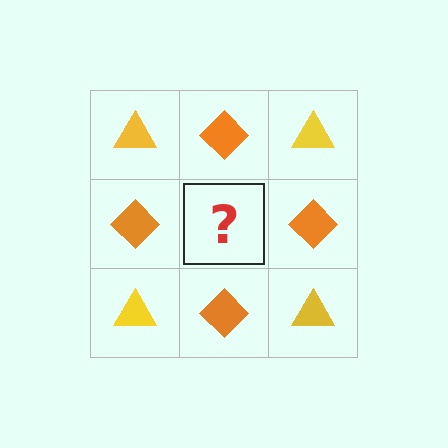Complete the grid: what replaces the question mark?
The question mark should be replaced with a yellow triangle.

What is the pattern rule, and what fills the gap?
The rule is that it alternates yellow triangle and orange diamond in a checkerboard pattern. The gap should be filled with a yellow triangle.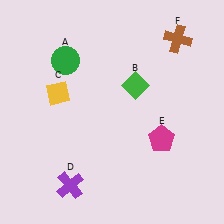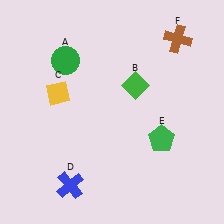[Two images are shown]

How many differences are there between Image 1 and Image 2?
There are 2 differences between the two images.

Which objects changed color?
D changed from purple to blue. E changed from magenta to green.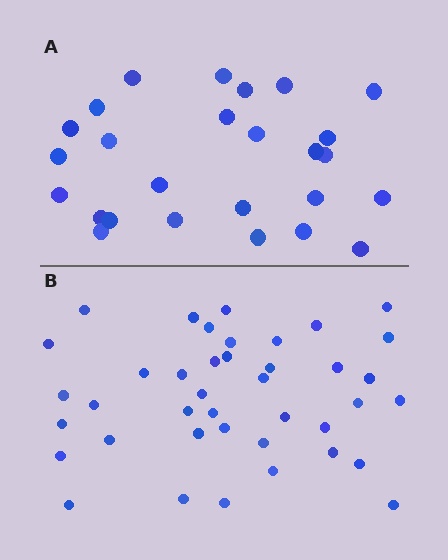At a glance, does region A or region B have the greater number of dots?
Region B (the bottom region) has more dots.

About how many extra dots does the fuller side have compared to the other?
Region B has approximately 15 more dots than region A.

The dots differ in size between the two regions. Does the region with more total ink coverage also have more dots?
No. Region A has more total ink coverage because its dots are larger, but region B actually contains more individual dots. Total area can be misleading — the number of items is what matters here.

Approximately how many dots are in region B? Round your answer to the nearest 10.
About 40 dots.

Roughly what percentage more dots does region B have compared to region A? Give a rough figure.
About 55% more.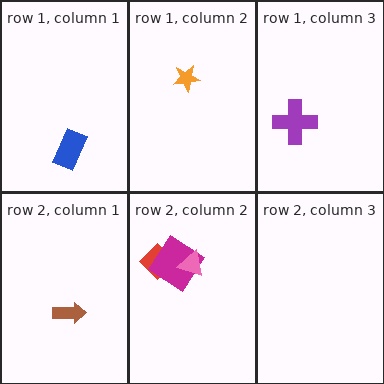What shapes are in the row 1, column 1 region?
The blue rectangle.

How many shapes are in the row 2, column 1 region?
1.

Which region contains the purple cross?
The row 1, column 3 region.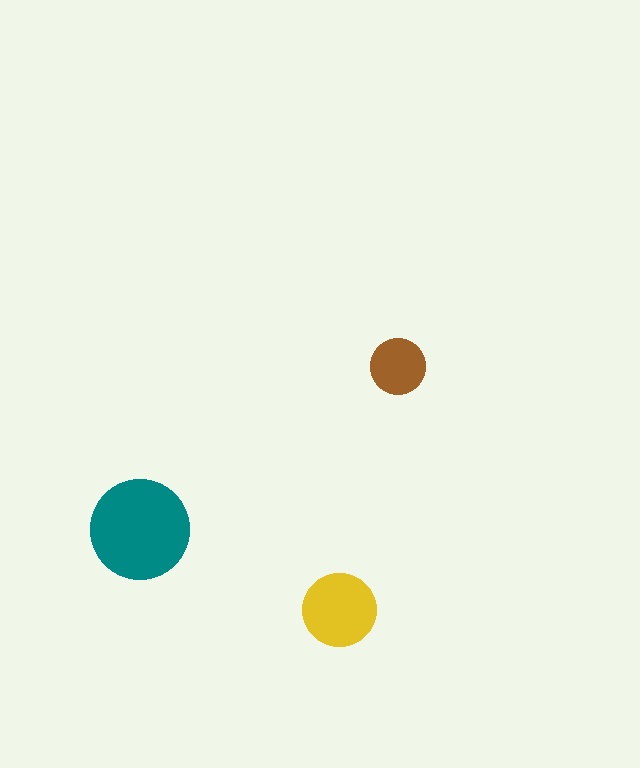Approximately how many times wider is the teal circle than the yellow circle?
About 1.5 times wider.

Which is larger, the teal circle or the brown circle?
The teal one.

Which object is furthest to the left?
The teal circle is leftmost.